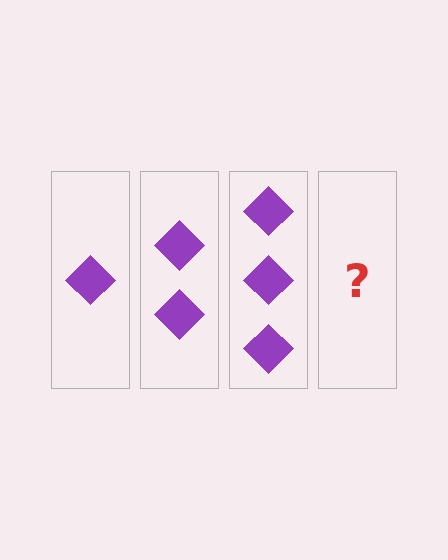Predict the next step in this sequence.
The next step is 4 diamonds.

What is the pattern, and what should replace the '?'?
The pattern is that each step adds one more diamond. The '?' should be 4 diamonds.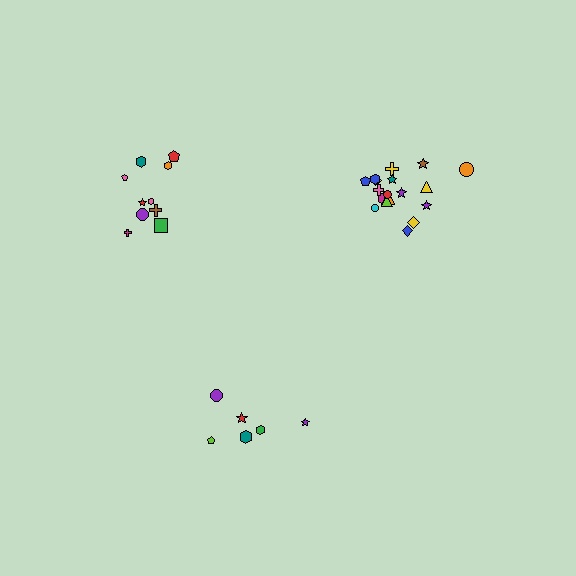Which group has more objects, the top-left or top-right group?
The top-right group.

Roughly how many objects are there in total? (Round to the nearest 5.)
Roughly 35 objects in total.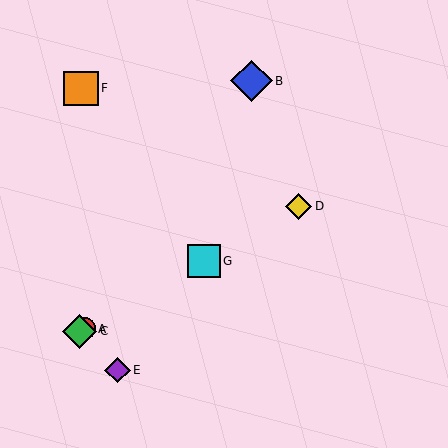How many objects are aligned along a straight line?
4 objects (A, C, D, G) are aligned along a straight line.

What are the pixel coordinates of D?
Object D is at (299, 207).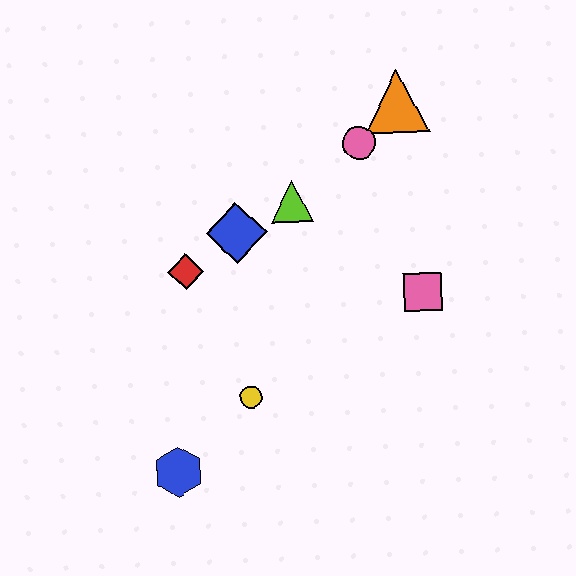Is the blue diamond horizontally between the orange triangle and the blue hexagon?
Yes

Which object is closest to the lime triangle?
The blue diamond is closest to the lime triangle.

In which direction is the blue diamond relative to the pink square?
The blue diamond is to the left of the pink square.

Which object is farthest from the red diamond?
The orange triangle is farthest from the red diamond.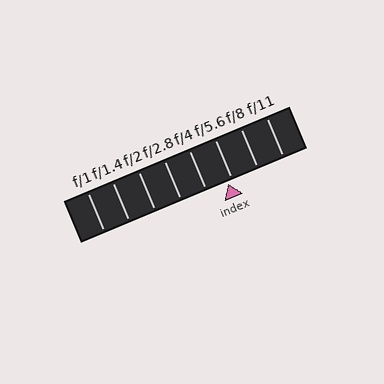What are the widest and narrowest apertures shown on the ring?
The widest aperture shown is f/1 and the narrowest is f/11.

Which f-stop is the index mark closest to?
The index mark is closest to f/5.6.